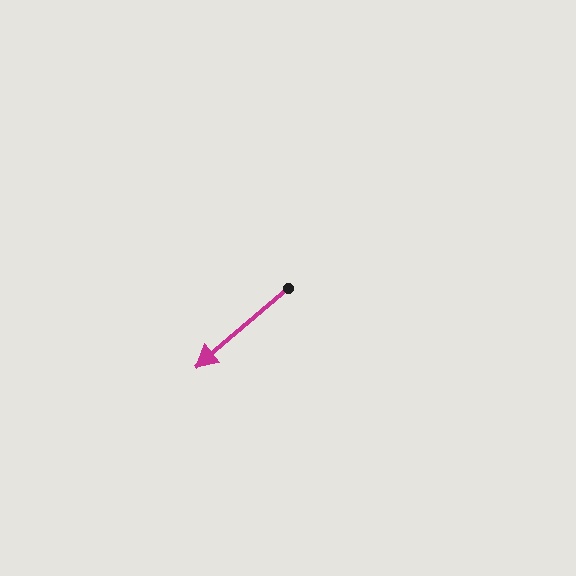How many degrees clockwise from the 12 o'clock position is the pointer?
Approximately 230 degrees.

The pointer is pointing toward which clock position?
Roughly 8 o'clock.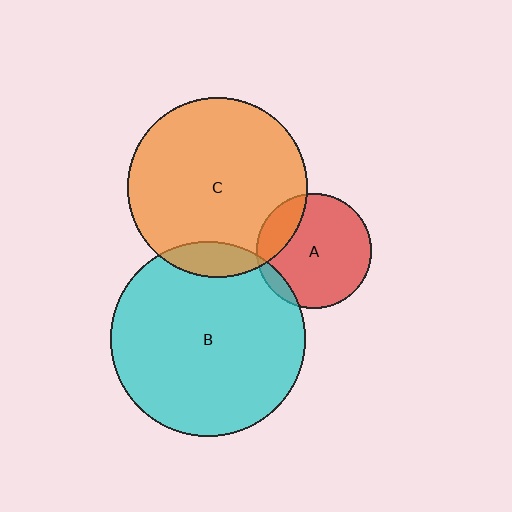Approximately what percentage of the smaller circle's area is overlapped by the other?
Approximately 10%.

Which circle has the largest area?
Circle B (cyan).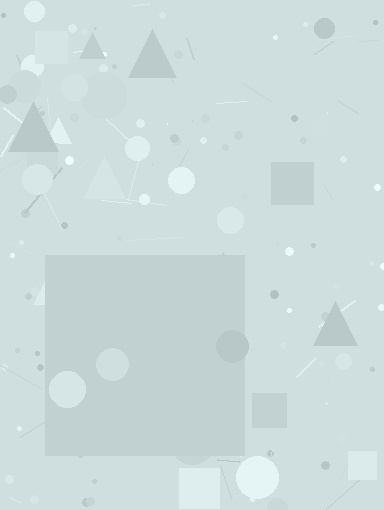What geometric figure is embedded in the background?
A square is embedded in the background.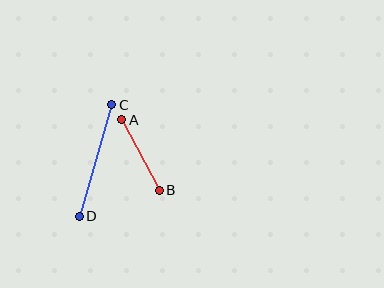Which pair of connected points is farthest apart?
Points C and D are farthest apart.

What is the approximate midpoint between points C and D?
The midpoint is at approximately (95, 161) pixels.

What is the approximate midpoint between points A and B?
The midpoint is at approximately (140, 155) pixels.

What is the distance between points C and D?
The distance is approximately 116 pixels.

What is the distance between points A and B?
The distance is approximately 80 pixels.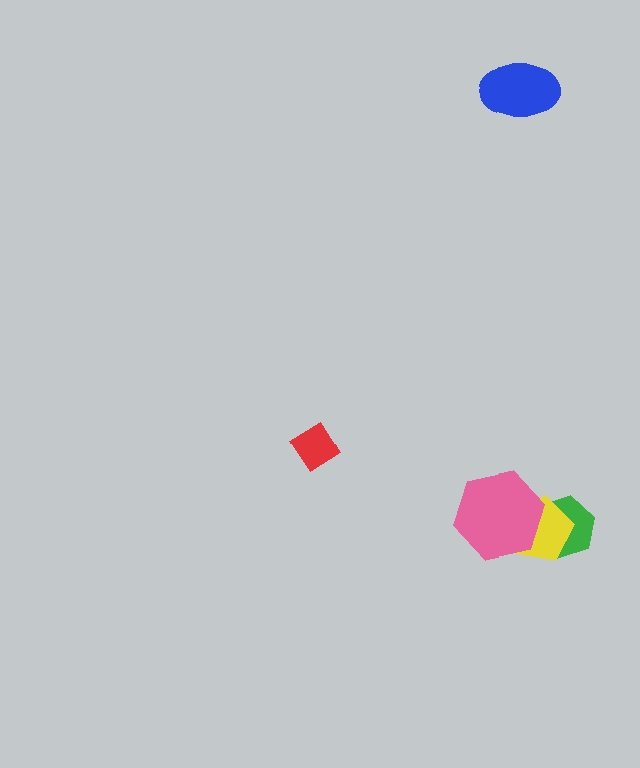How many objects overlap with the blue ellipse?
0 objects overlap with the blue ellipse.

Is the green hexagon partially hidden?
Yes, it is partially covered by another shape.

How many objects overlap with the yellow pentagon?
2 objects overlap with the yellow pentagon.